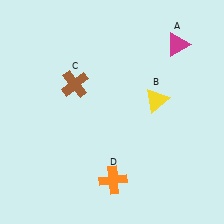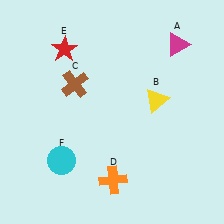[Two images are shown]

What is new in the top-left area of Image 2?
A red star (E) was added in the top-left area of Image 2.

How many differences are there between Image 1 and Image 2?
There are 2 differences between the two images.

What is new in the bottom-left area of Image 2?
A cyan circle (F) was added in the bottom-left area of Image 2.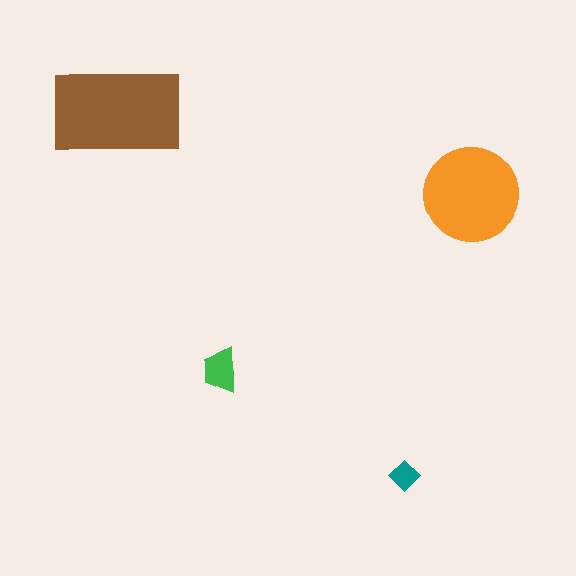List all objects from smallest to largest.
The teal diamond, the green trapezoid, the orange circle, the brown rectangle.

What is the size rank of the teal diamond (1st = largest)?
4th.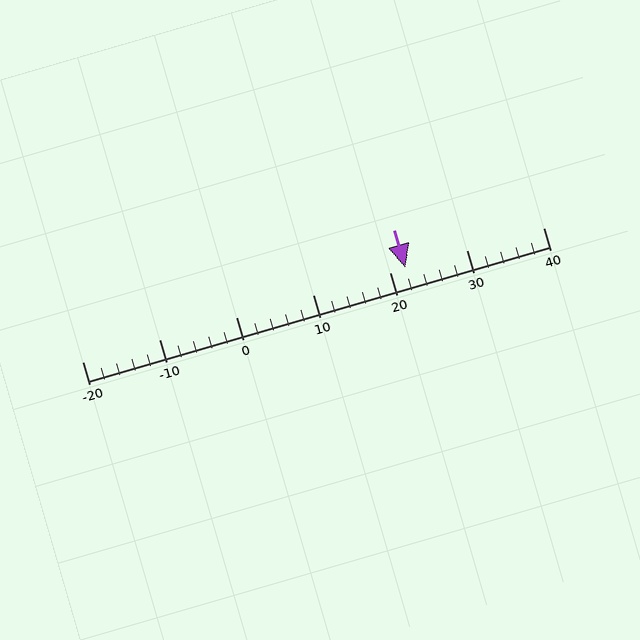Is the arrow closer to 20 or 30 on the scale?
The arrow is closer to 20.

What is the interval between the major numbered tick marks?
The major tick marks are spaced 10 units apart.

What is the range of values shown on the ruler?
The ruler shows values from -20 to 40.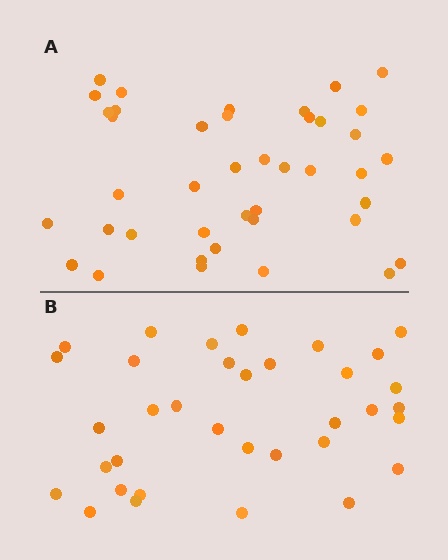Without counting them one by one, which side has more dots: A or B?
Region A (the top region) has more dots.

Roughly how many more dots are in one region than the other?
Region A has about 6 more dots than region B.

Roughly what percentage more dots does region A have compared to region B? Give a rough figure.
About 15% more.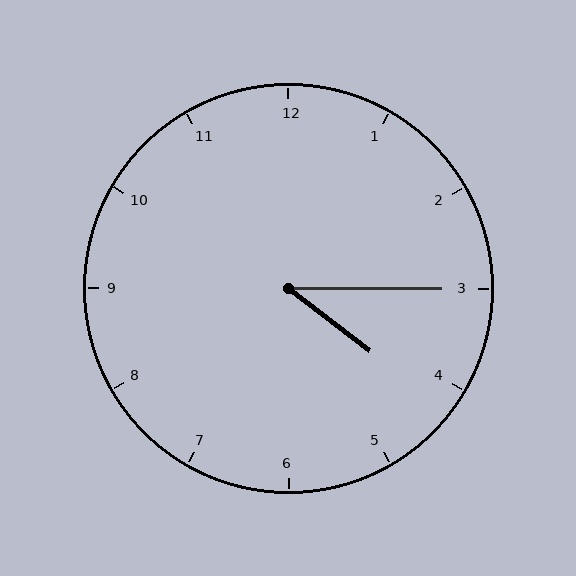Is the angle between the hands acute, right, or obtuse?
It is acute.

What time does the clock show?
4:15.